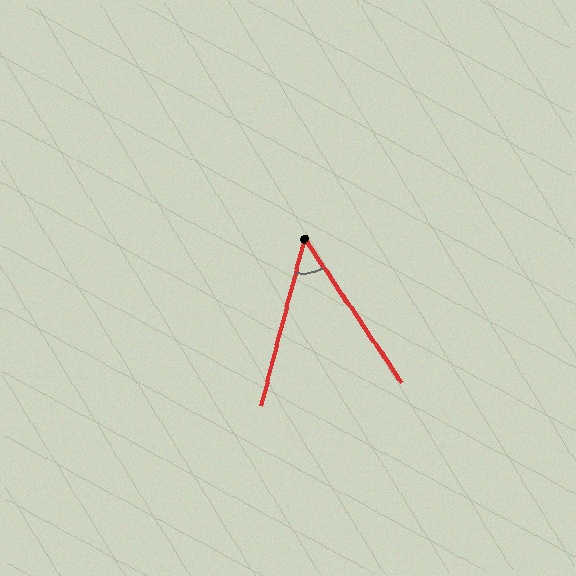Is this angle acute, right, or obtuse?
It is acute.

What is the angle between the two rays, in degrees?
Approximately 48 degrees.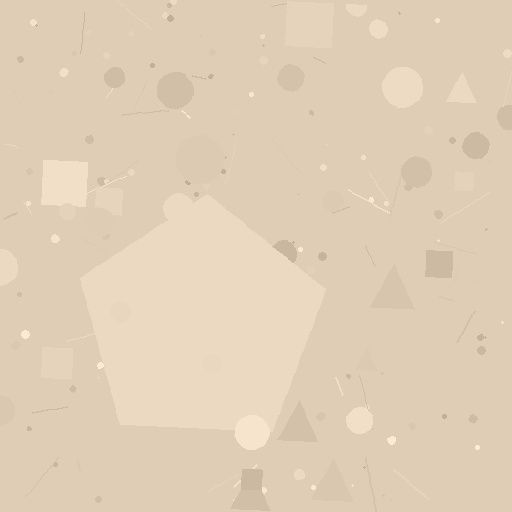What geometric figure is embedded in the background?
A pentagon is embedded in the background.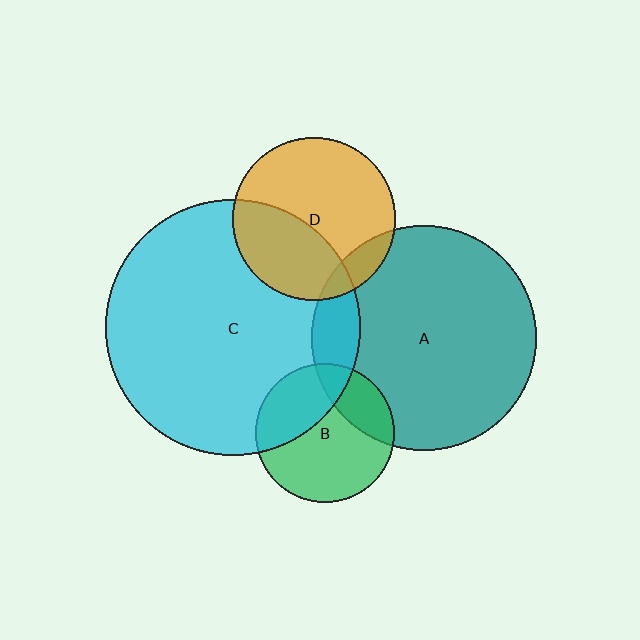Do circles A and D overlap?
Yes.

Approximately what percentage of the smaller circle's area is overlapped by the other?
Approximately 10%.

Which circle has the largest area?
Circle C (cyan).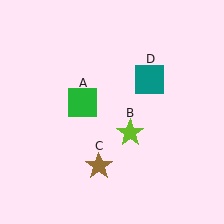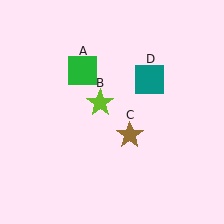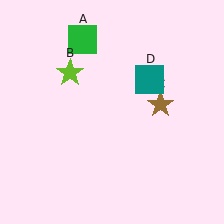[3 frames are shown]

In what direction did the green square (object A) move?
The green square (object A) moved up.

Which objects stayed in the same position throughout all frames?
Teal square (object D) remained stationary.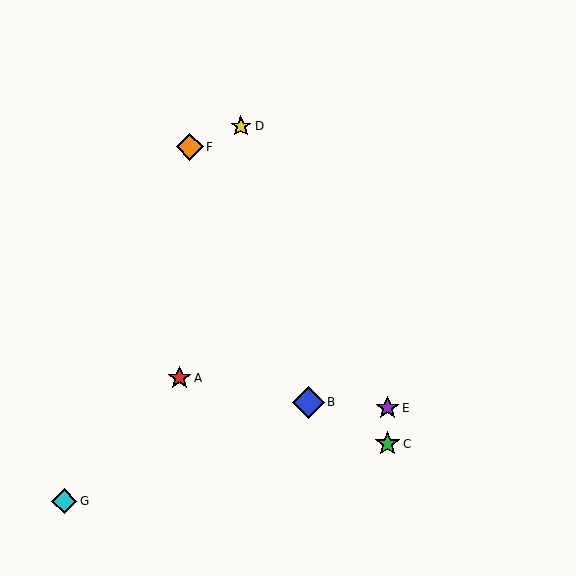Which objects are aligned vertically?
Objects C, E are aligned vertically.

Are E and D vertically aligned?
No, E is at x≈388 and D is at x≈241.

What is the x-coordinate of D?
Object D is at x≈241.